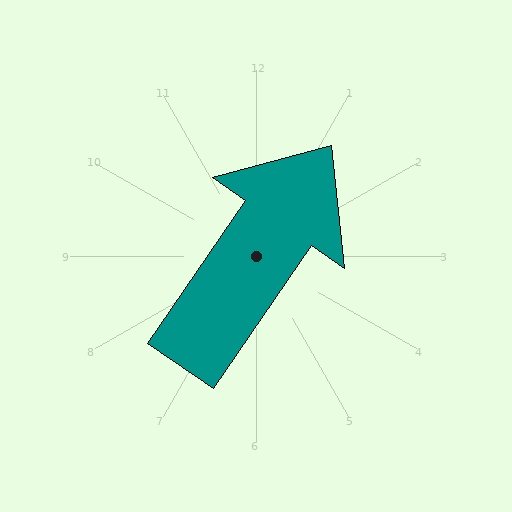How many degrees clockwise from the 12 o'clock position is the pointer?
Approximately 35 degrees.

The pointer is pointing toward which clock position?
Roughly 1 o'clock.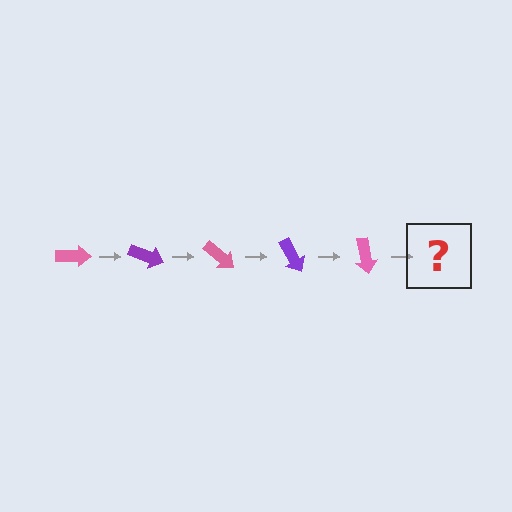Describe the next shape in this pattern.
It should be a purple arrow, rotated 100 degrees from the start.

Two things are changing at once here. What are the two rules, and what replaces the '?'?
The two rules are that it rotates 20 degrees each step and the color cycles through pink and purple. The '?' should be a purple arrow, rotated 100 degrees from the start.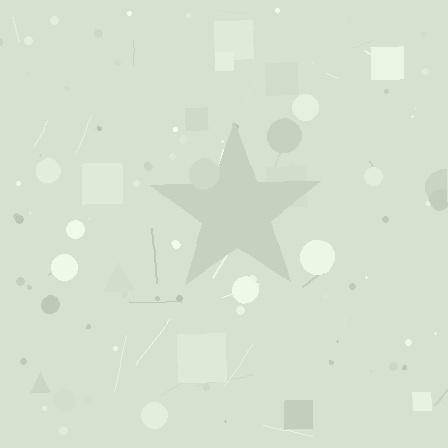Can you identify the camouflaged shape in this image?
The camouflaged shape is a star.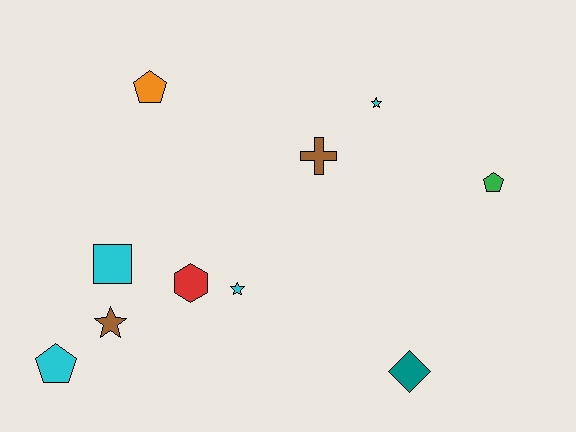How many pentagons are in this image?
There are 3 pentagons.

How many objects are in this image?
There are 10 objects.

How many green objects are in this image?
There is 1 green object.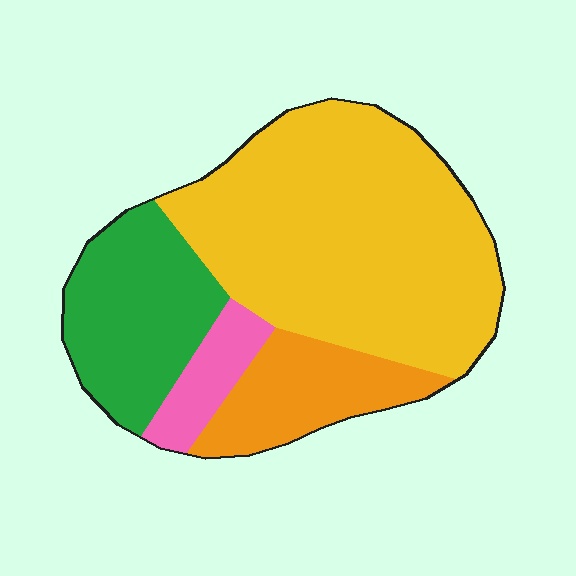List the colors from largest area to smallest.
From largest to smallest: yellow, green, orange, pink.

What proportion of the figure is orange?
Orange covers about 15% of the figure.